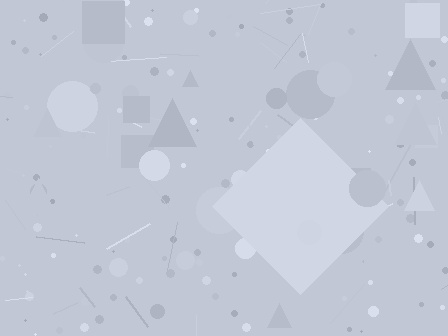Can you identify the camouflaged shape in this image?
The camouflaged shape is a diamond.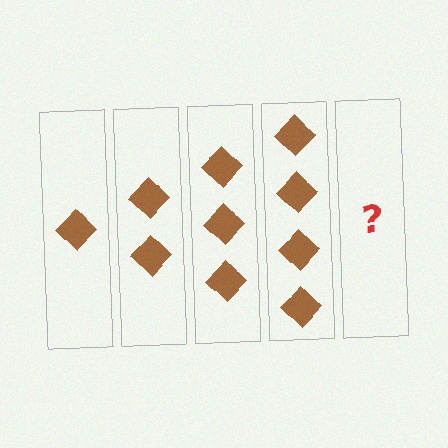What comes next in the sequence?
The next element should be 5 diamonds.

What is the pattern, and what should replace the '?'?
The pattern is that each step adds one more diamond. The '?' should be 5 diamonds.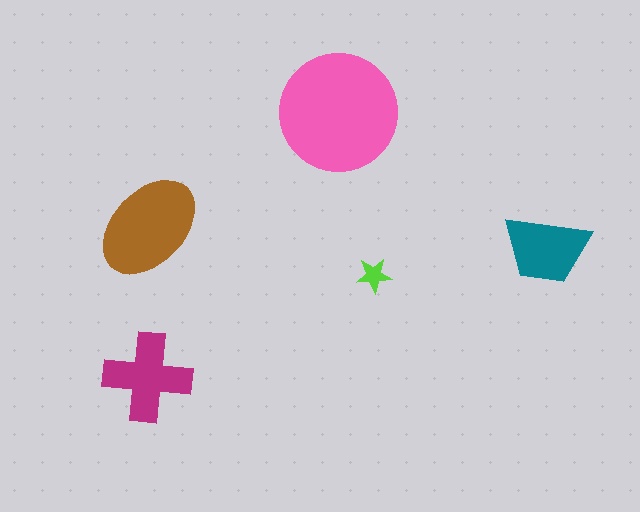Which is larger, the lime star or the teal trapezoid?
The teal trapezoid.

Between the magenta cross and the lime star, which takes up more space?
The magenta cross.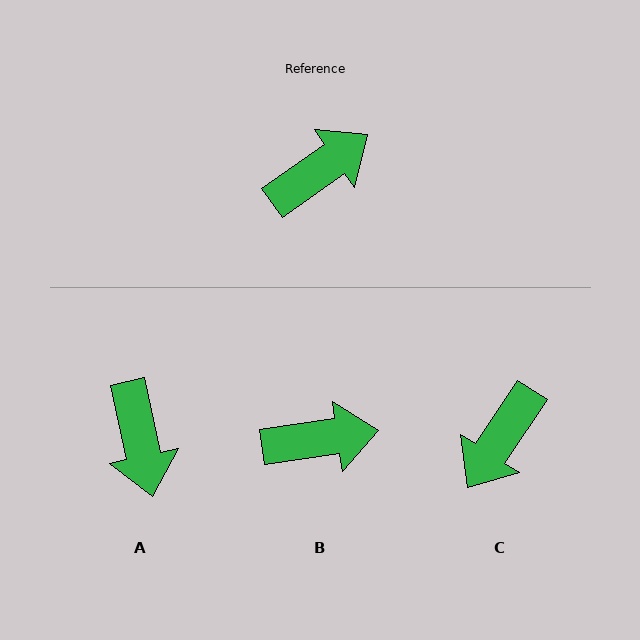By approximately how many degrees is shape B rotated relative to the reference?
Approximately 27 degrees clockwise.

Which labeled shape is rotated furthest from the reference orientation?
C, about 159 degrees away.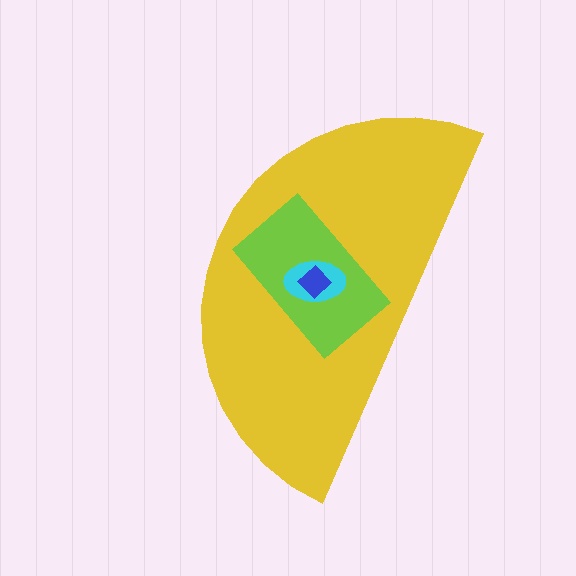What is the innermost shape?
The blue diamond.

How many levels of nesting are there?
4.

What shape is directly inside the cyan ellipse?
The blue diamond.